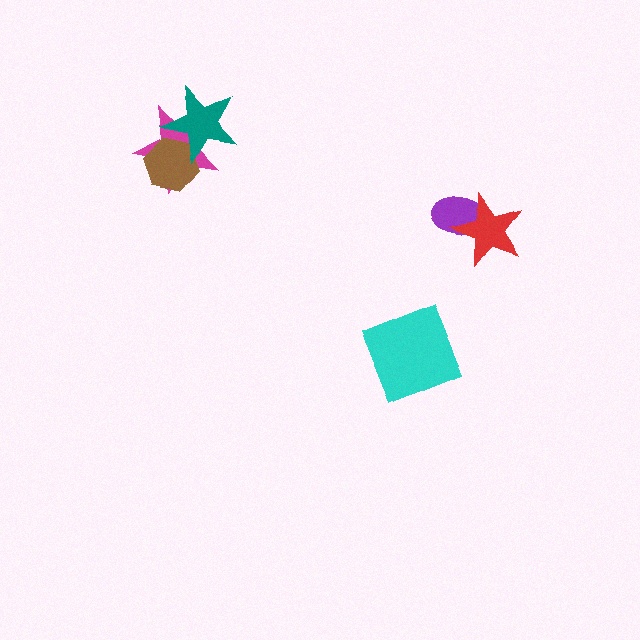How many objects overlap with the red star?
1 object overlaps with the red star.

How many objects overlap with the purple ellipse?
1 object overlaps with the purple ellipse.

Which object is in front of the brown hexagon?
The teal star is in front of the brown hexagon.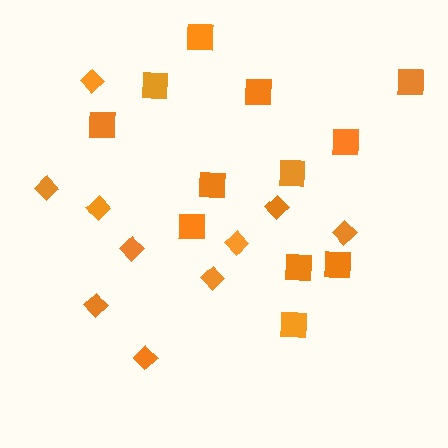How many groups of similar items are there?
There are 2 groups: one group of squares (12) and one group of diamonds (10).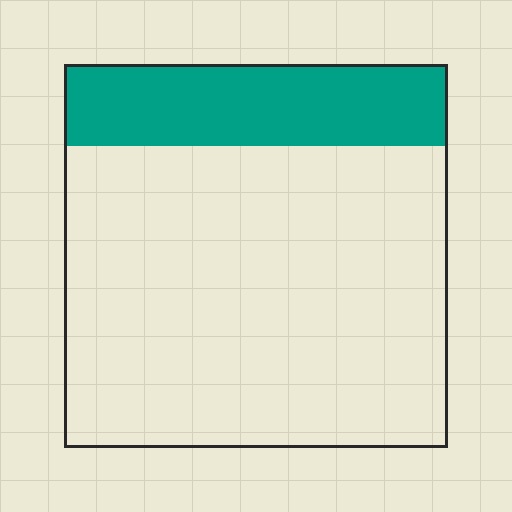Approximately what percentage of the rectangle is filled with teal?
Approximately 20%.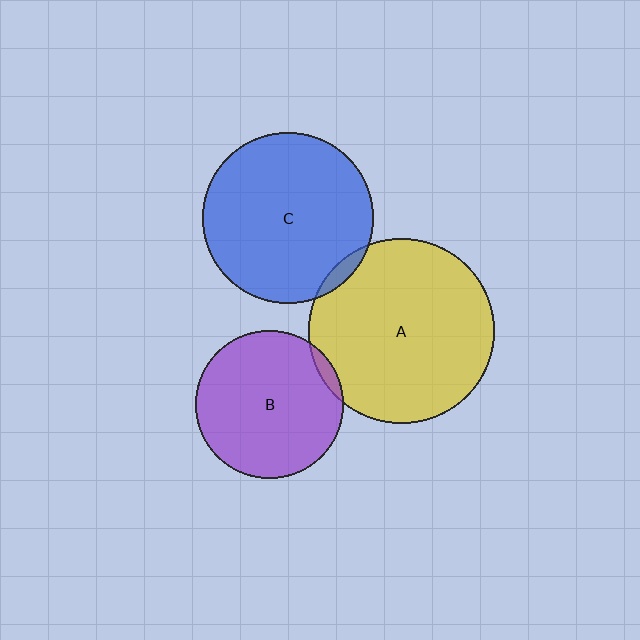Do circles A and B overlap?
Yes.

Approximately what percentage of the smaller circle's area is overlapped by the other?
Approximately 5%.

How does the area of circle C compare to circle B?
Approximately 1.3 times.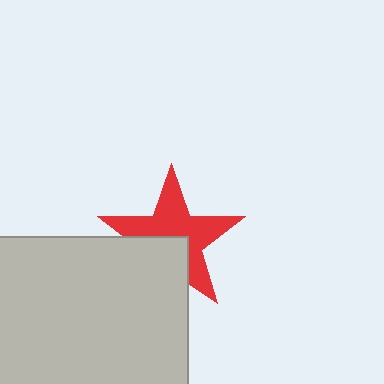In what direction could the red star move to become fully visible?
The red star could move up. That would shift it out from behind the light gray square entirely.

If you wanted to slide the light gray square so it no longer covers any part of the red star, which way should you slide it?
Slide it down — that is the most direct way to separate the two shapes.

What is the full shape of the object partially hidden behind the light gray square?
The partially hidden object is a red star.